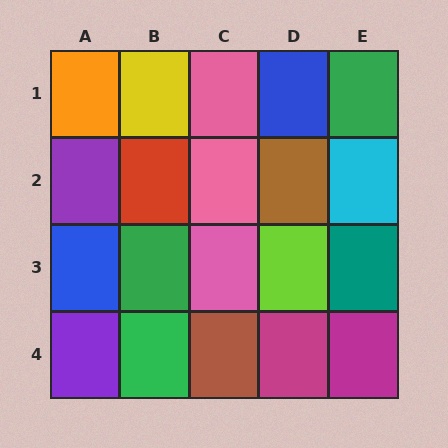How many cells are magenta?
2 cells are magenta.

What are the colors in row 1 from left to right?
Orange, yellow, pink, blue, green.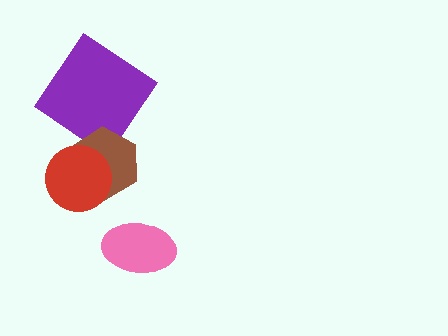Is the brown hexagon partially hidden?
Yes, it is partially covered by another shape.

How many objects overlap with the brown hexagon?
2 objects overlap with the brown hexagon.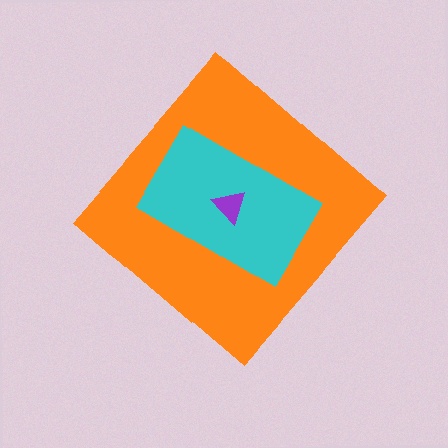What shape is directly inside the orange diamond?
The cyan rectangle.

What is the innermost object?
The purple triangle.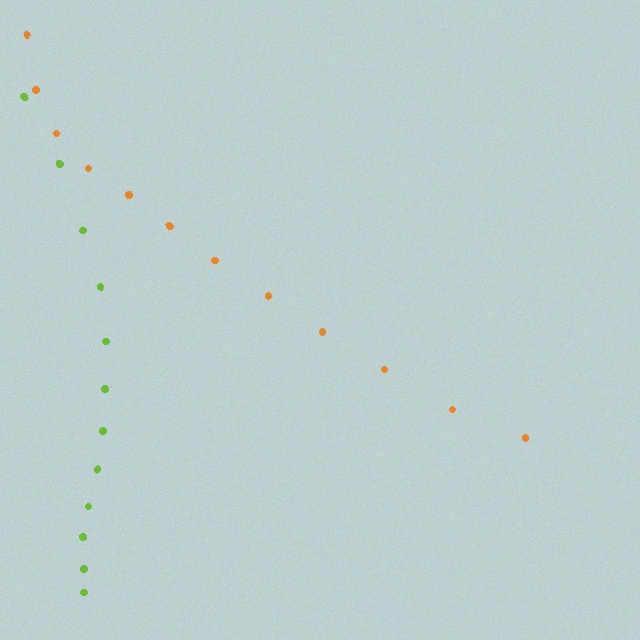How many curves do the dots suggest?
There are 2 distinct paths.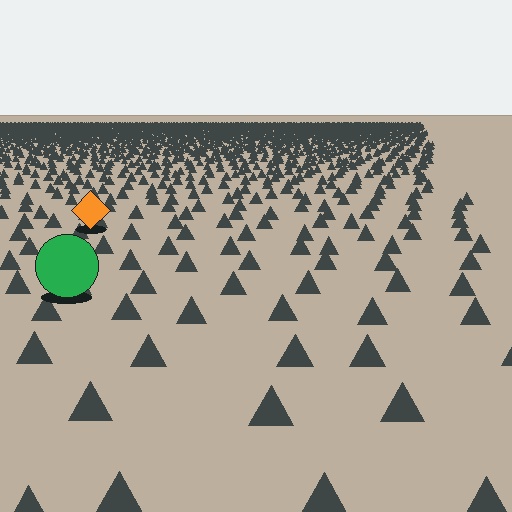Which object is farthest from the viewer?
The orange diamond is farthest from the viewer. It appears smaller and the ground texture around it is denser.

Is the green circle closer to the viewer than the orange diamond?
Yes. The green circle is closer — you can tell from the texture gradient: the ground texture is coarser near it.